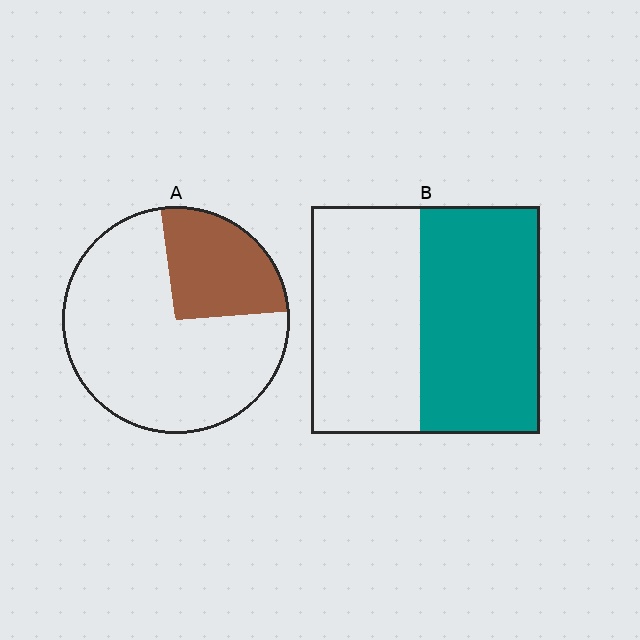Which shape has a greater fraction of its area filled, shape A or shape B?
Shape B.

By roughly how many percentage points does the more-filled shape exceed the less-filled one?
By roughly 25 percentage points (B over A).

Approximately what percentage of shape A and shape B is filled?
A is approximately 25% and B is approximately 50%.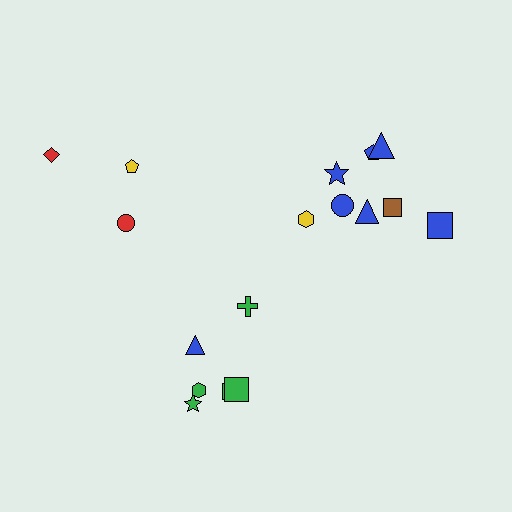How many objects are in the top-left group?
There are 3 objects.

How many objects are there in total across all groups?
There are 17 objects.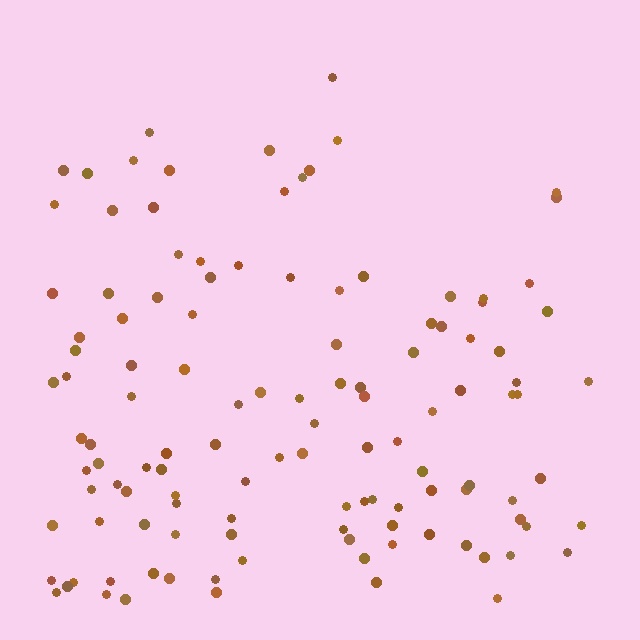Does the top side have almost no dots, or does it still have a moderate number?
Still a moderate number, just noticeably fewer than the bottom.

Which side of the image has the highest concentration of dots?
The bottom.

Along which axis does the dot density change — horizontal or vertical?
Vertical.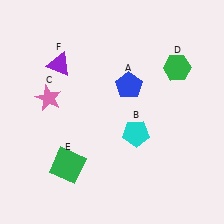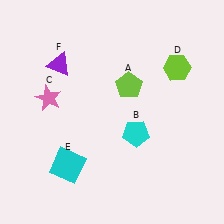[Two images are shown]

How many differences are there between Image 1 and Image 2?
There are 3 differences between the two images.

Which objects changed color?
A changed from blue to lime. D changed from green to lime. E changed from green to cyan.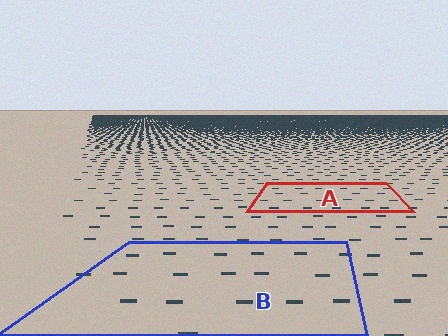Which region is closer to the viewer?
Region B is closer. The texture elements there are larger and more spread out.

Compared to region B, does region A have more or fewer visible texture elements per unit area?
Region A has more texture elements per unit area — they are packed more densely because it is farther away.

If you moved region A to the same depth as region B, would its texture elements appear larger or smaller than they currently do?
They would appear larger. At a closer depth, the same texture elements are projected at a bigger on-screen size.